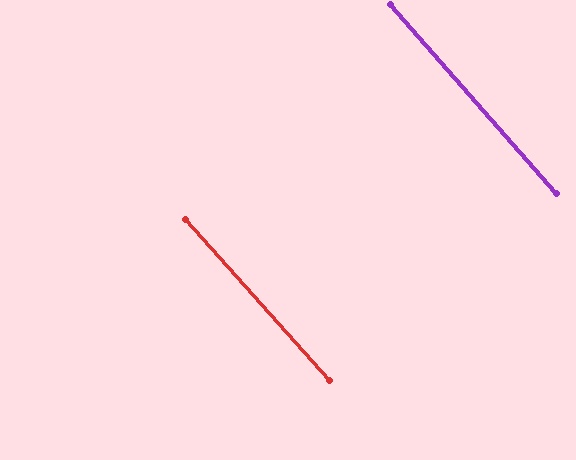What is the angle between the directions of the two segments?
Approximately 1 degree.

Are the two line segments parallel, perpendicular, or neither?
Parallel — their directions differ by only 0.7°.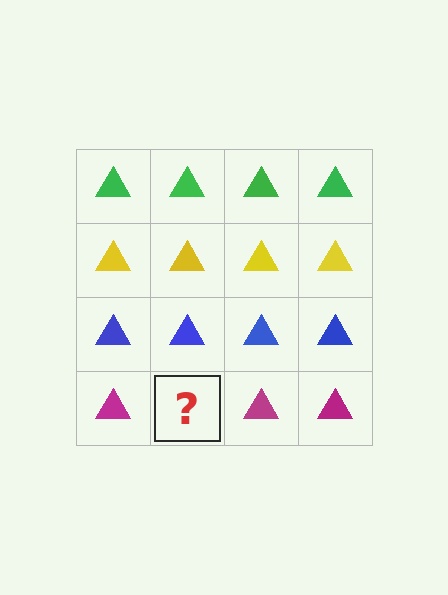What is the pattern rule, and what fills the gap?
The rule is that each row has a consistent color. The gap should be filled with a magenta triangle.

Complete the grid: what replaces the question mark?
The question mark should be replaced with a magenta triangle.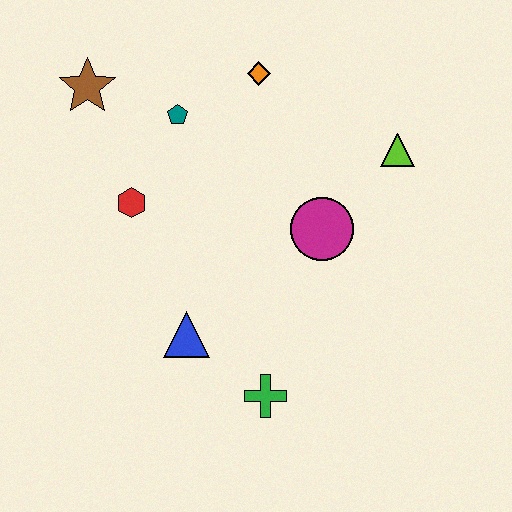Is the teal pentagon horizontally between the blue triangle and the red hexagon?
Yes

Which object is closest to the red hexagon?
The teal pentagon is closest to the red hexagon.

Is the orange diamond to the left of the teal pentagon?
No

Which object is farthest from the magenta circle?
The brown star is farthest from the magenta circle.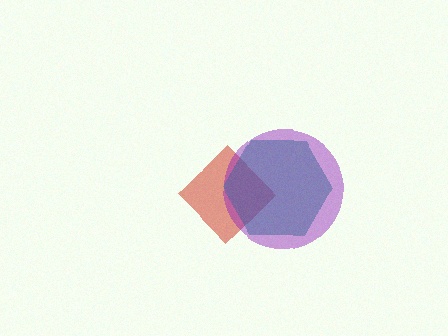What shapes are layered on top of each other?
The layered shapes are: a red diamond, a teal hexagon, a purple circle.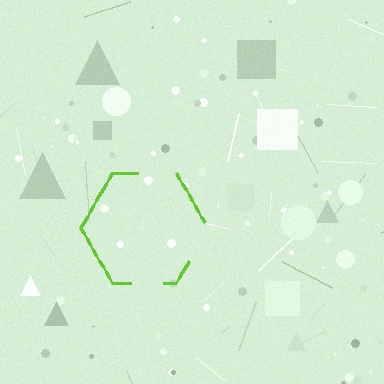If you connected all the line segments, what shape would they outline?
They would outline a hexagon.